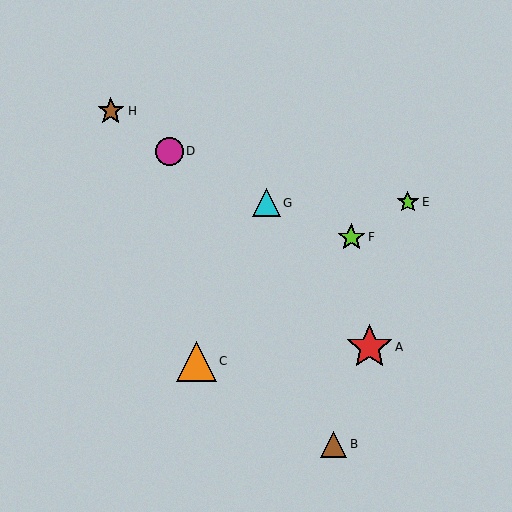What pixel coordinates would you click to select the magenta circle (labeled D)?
Click at (169, 151) to select the magenta circle D.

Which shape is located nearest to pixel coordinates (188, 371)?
The orange triangle (labeled C) at (196, 361) is nearest to that location.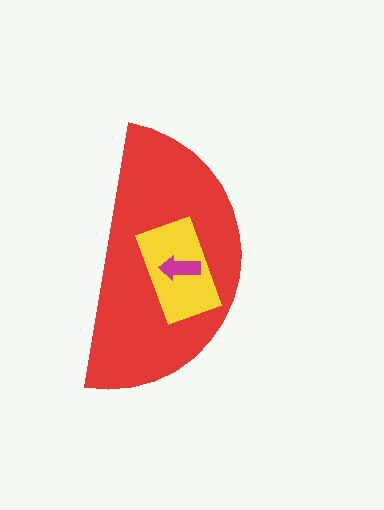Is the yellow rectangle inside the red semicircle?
Yes.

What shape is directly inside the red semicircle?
The yellow rectangle.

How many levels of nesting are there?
3.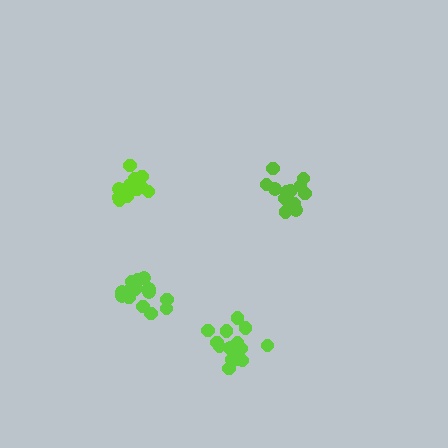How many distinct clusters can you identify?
There are 4 distinct clusters.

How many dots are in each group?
Group 1: 15 dots, Group 2: 15 dots, Group 3: 15 dots, Group 4: 16 dots (61 total).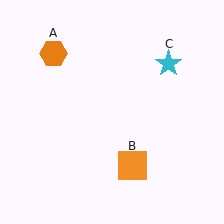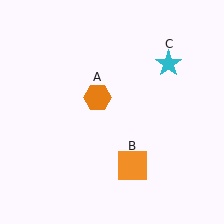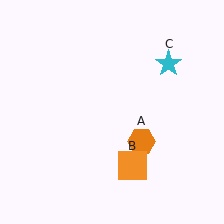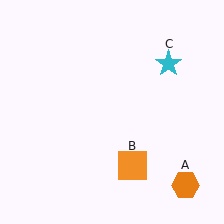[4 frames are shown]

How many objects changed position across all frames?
1 object changed position: orange hexagon (object A).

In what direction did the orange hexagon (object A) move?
The orange hexagon (object A) moved down and to the right.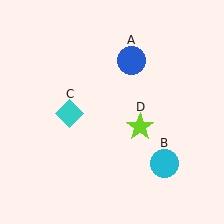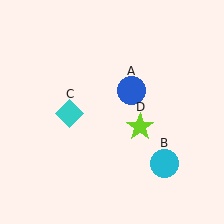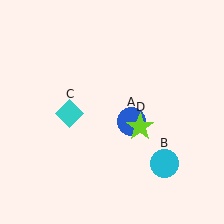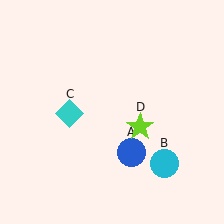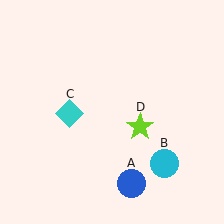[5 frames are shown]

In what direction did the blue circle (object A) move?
The blue circle (object A) moved down.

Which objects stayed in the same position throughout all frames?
Cyan circle (object B) and cyan diamond (object C) and lime star (object D) remained stationary.